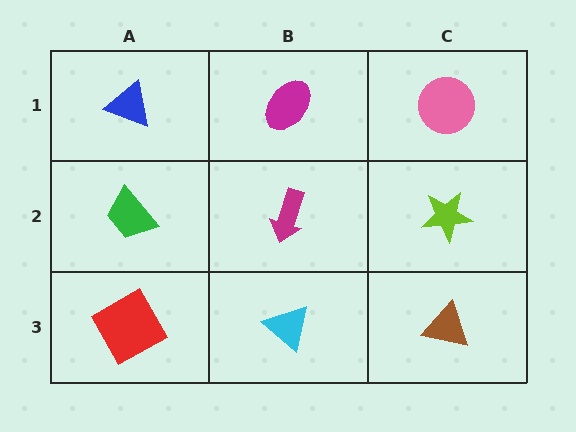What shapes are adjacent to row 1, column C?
A lime star (row 2, column C), a magenta ellipse (row 1, column B).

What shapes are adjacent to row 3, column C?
A lime star (row 2, column C), a cyan triangle (row 3, column B).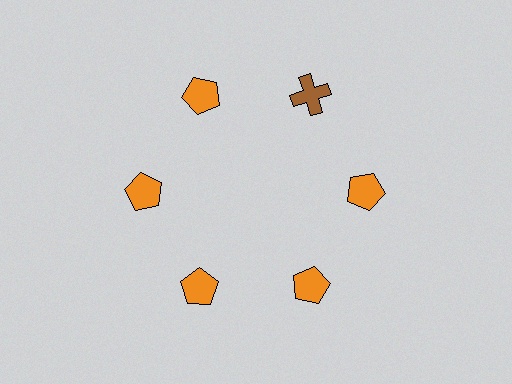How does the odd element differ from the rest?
It differs in both color (brown instead of orange) and shape (cross instead of pentagon).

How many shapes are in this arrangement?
There are 6 shapes arranged in a ring pattern.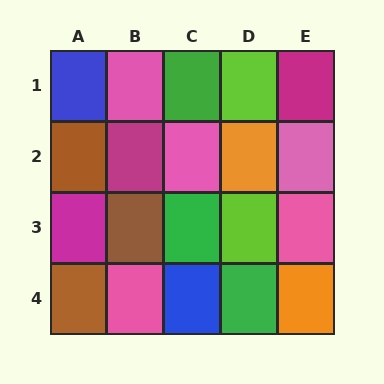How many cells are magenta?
3 cells are magenta.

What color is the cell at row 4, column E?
Orange.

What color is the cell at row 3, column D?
Lime.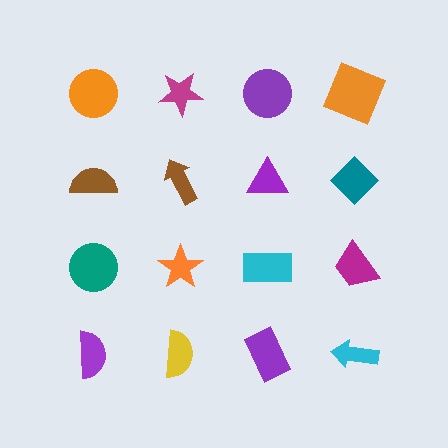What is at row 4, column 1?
A purple semicircle.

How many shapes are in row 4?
4 shapes.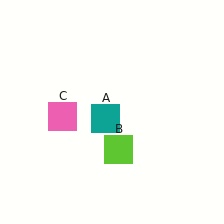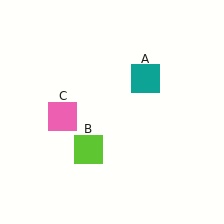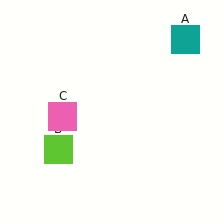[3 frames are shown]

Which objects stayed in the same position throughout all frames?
Pink square (object C) remained stationary.